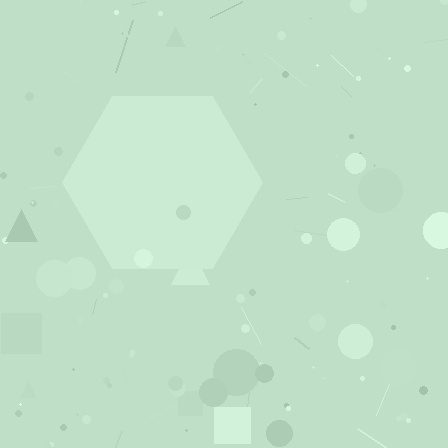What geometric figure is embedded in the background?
A hexagon is embedded in the background.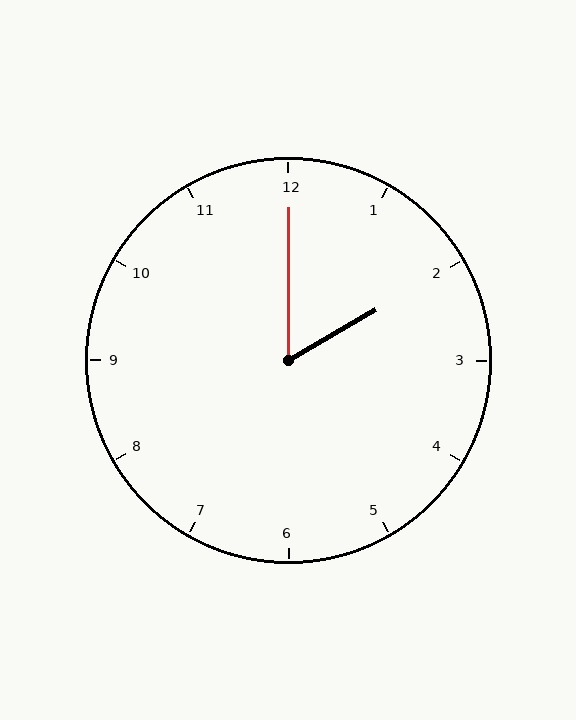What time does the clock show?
2:00.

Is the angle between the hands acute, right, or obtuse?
It is acute.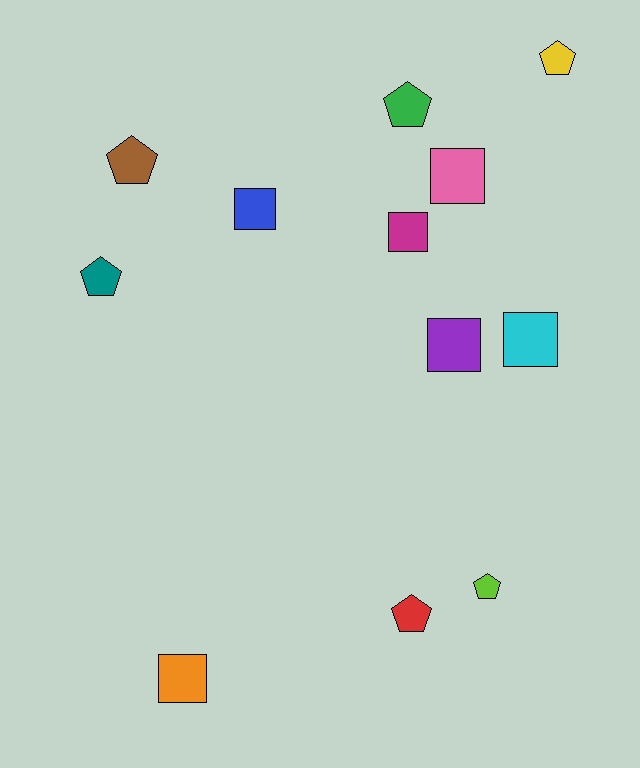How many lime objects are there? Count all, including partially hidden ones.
There is 1 lime object.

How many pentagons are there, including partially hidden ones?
There are 6 pentagons.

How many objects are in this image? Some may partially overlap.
There are 12 objects.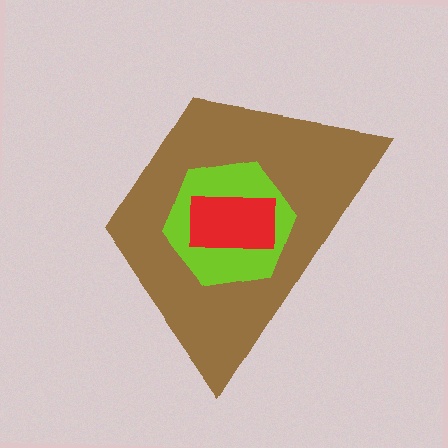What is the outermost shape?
The brown trapezoid.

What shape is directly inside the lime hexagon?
The red rectangle.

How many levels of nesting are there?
3.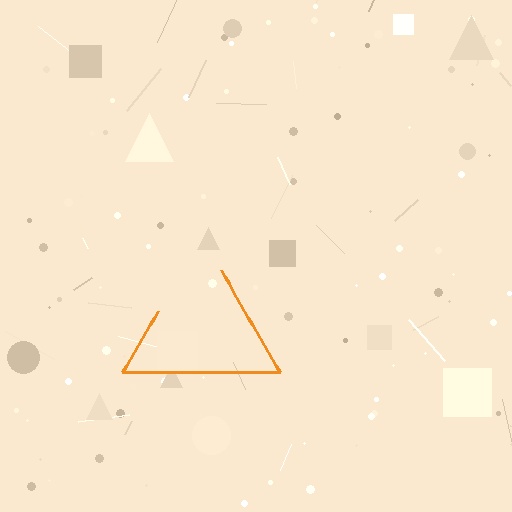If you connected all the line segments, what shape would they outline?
They would outline a triangle.